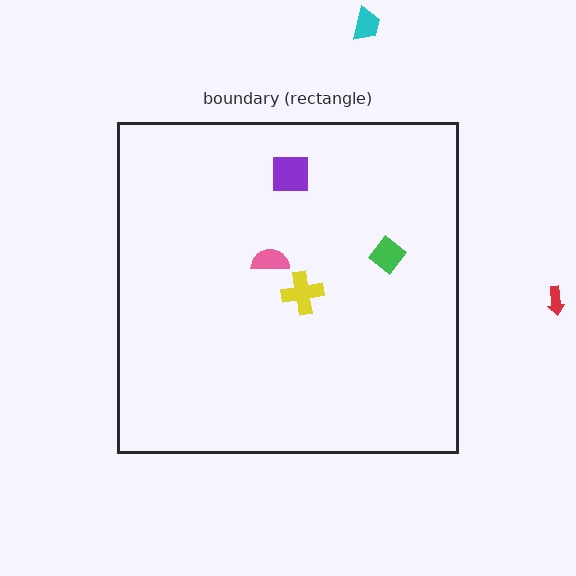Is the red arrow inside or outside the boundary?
Outside.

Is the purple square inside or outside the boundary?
Inside.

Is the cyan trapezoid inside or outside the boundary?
Outside.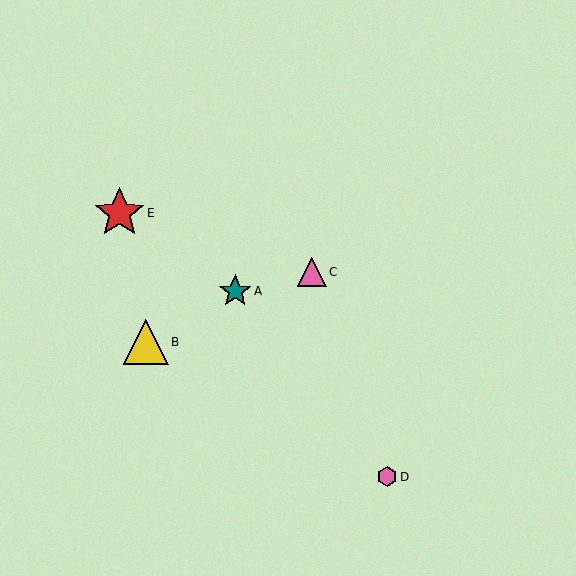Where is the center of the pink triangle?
The center of the pink triangle is at (312, 272).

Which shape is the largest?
The red star (labeled E) is the largest.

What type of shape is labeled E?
Shape E is a red star.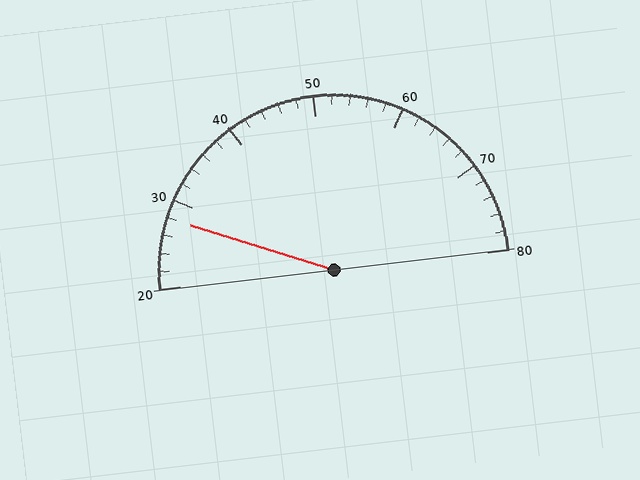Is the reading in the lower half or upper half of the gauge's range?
The reading is in the lower half of the range (20 to 80).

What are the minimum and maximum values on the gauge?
The gauge ranges from 20 to 80.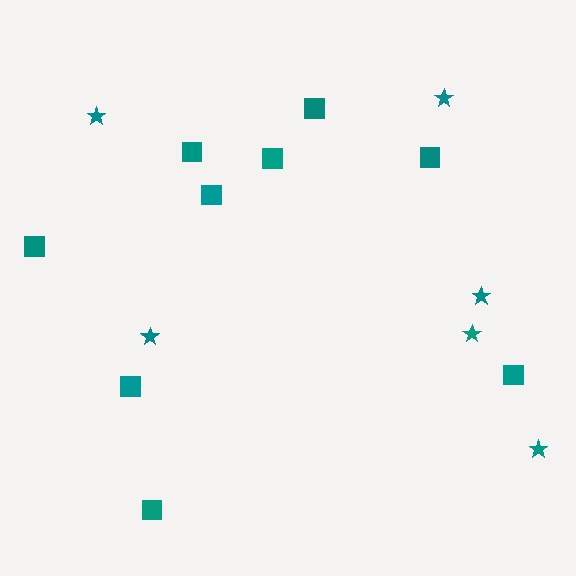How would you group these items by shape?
There are 2 groups: one group of squares (9) and one group of stars (6).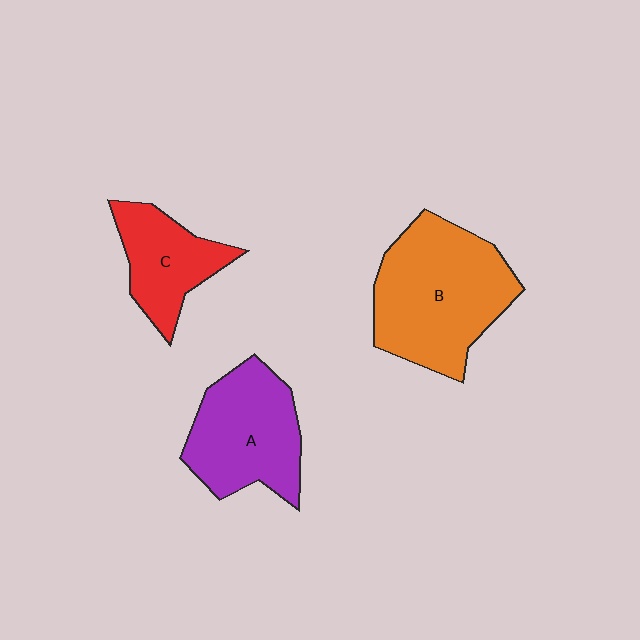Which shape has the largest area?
Shape B (orange).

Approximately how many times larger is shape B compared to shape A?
Approximately 1.3 times.